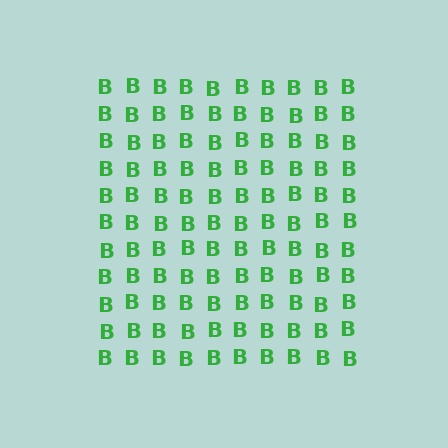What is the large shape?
The large shape is a square.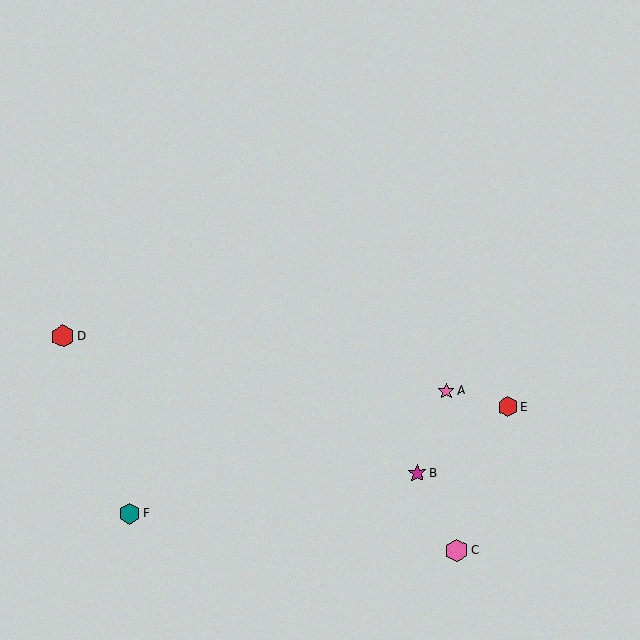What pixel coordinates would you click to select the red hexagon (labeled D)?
Click at (63, 336) to select the red hexagon D.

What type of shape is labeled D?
Shape D is a red hexagon.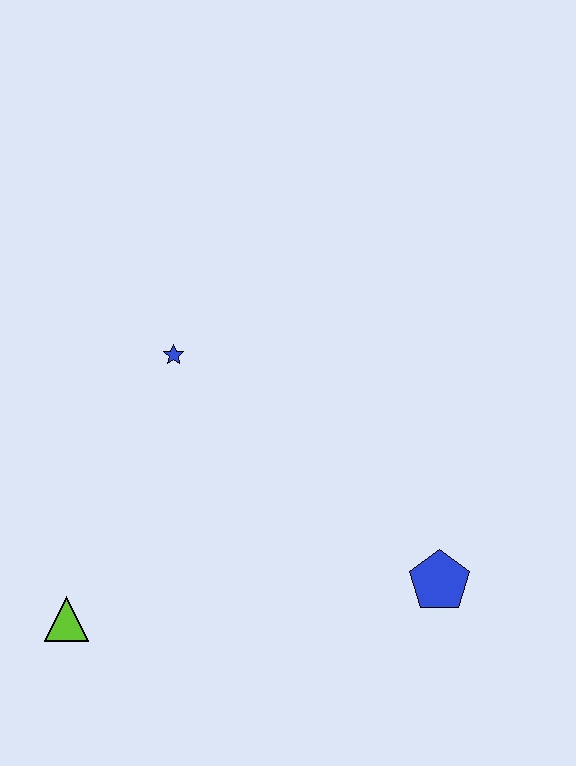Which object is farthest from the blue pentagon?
The lime triangle is farthest from the blue pentagon.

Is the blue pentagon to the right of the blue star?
Yes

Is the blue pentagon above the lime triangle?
Yes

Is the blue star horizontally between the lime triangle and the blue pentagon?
Yes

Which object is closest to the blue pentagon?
The blue star is closest to the blue pentagon.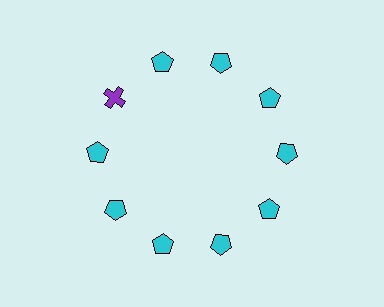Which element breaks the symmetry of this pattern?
The purple cross at roughly the 10 o'clock position breaks the symmetry. All other shapes are cyan pentagons.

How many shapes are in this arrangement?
There are 10 shapes arranged in a ring pattern.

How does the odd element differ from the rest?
It differs in both color (purple instead of cyan) and shape (cross instead of pentagon).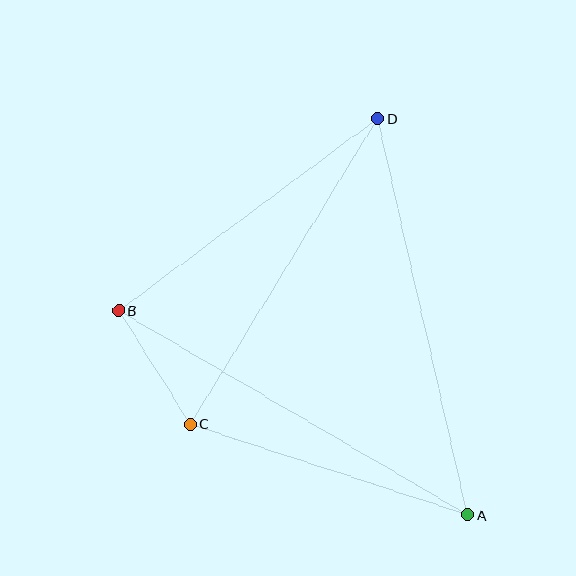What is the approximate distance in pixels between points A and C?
The distance between A and C is approximately 292 pixels.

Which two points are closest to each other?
Points B and C are closest to each other.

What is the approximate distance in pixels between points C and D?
The distance between C and D is approximately 359 pixels.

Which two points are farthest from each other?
Points A and D are farthest from each other.